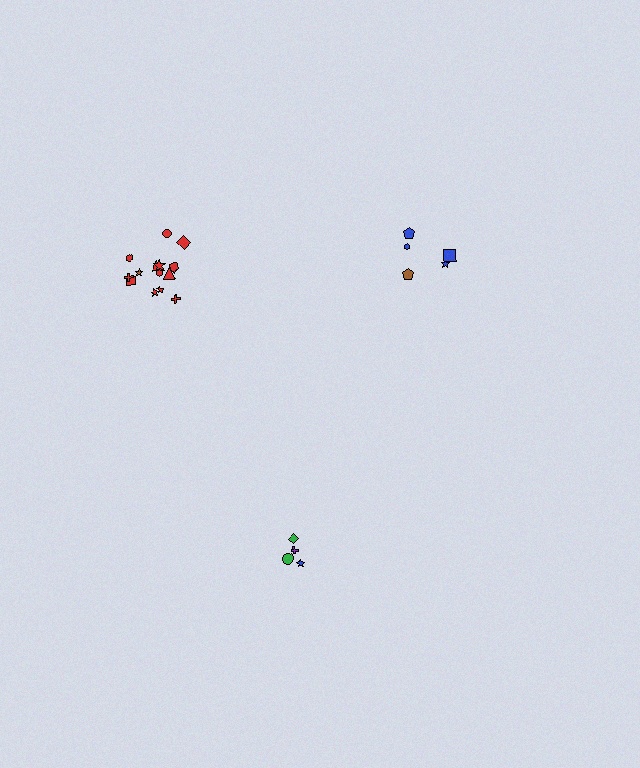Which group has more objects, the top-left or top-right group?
The top-left group.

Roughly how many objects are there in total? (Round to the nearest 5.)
Roughly 25 objects in total.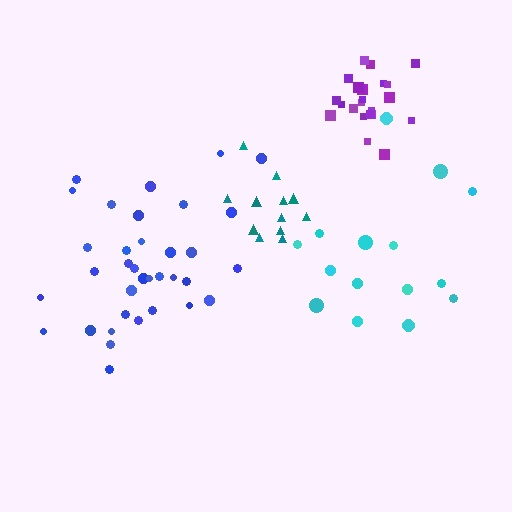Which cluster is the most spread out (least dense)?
Cyan.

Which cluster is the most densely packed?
Purple.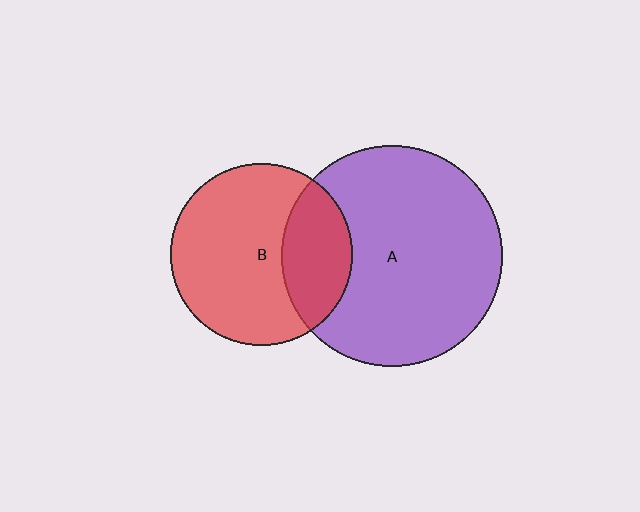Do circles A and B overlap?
Yes.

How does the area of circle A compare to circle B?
Approximately 1.5 times.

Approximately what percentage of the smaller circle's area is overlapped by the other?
Approximately 30%.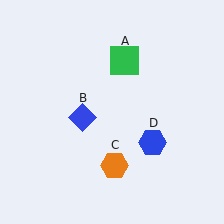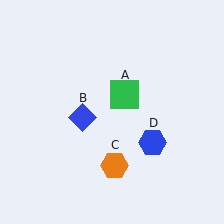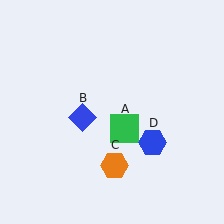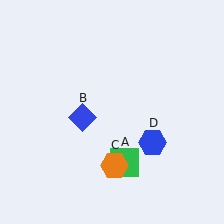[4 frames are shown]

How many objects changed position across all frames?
1 object changed position: green square (object A).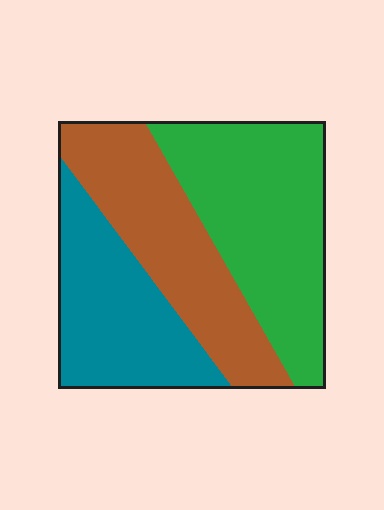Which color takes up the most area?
Green, at roughly 40%.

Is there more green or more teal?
Green.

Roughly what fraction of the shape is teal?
Teal covers around 30% of the shape.